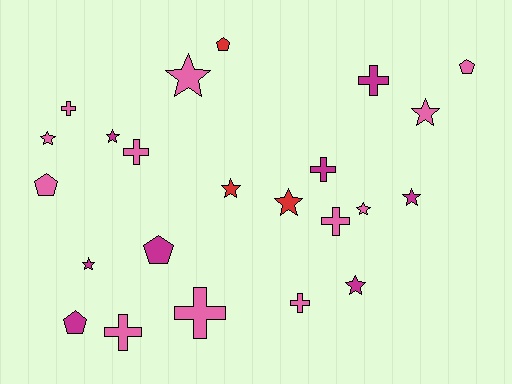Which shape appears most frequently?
Star, with 10 objects.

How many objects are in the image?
There are 23 objects.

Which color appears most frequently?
Pink, with 12 objects.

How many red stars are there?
There are 2 red stars.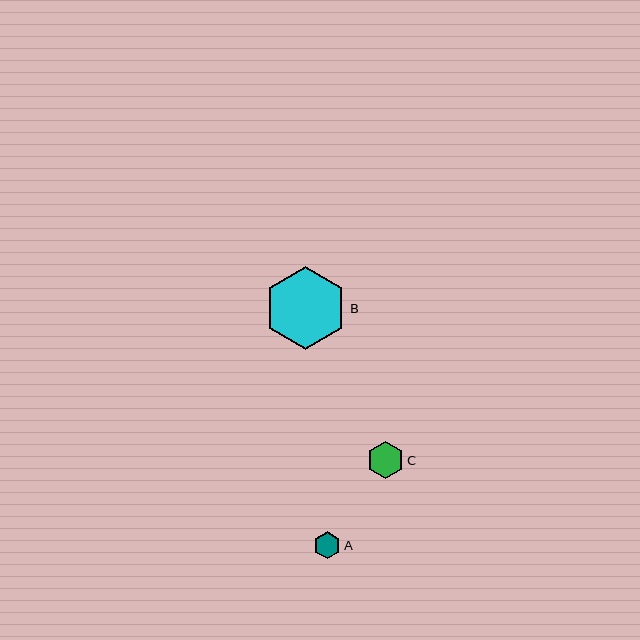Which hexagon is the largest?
Hexagon B is the largest with a size of approximately 83 pixels.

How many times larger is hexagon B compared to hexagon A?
Hexagon B is approximately 3.1 times the size of hexagon A.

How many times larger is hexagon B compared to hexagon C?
Hexagon B is approximately 2.2 times the size of hexagon C.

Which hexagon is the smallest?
Hexagon A is the smallest with a size of approximately 27 pixels.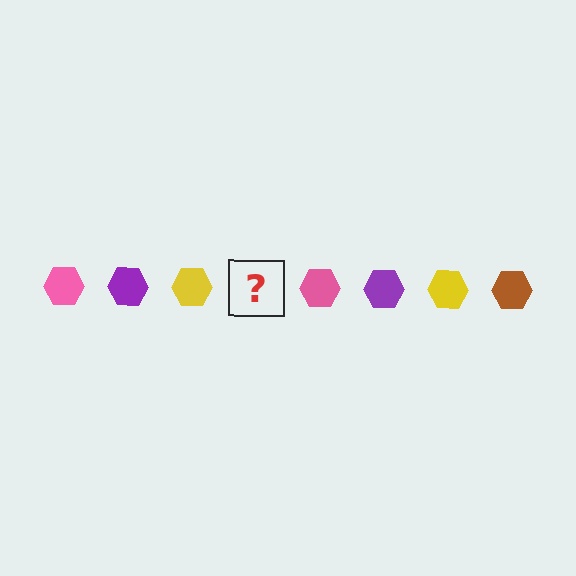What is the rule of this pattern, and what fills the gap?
The rule is that the pattern cycles through pink, purple, yellow, brown hexagons. The gap should be filled with a brown hexagon.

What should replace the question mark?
The question mark should be replaced with a brown hexagon.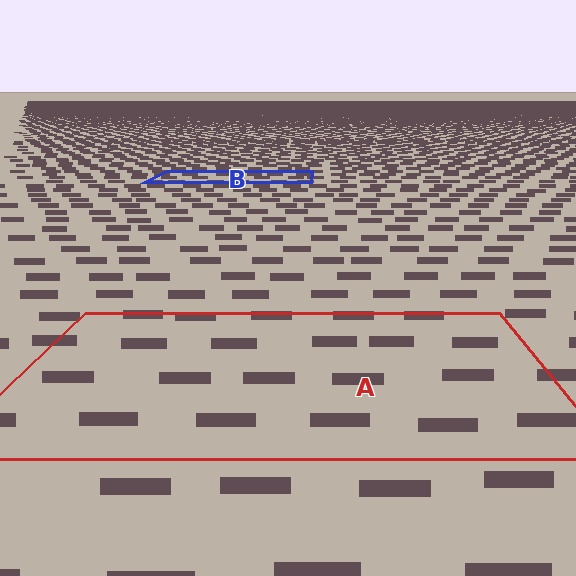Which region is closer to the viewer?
Region A is closer. The texture elements there are larger and more spread out.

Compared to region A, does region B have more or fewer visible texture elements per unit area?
Region B has more texture elements per unit area — they are packed more densely because it is farther away.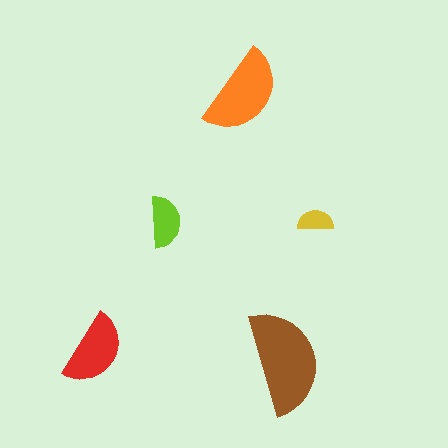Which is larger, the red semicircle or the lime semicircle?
The red one.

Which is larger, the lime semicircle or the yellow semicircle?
The lime one.